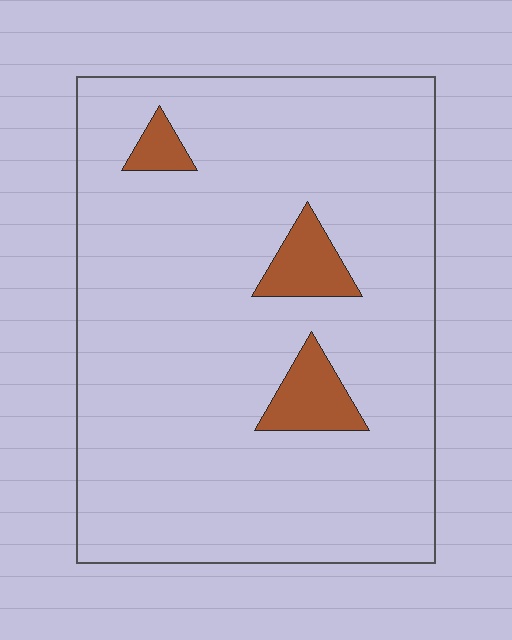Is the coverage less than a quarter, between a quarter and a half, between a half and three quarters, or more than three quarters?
Less than a quarter.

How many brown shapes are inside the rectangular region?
3.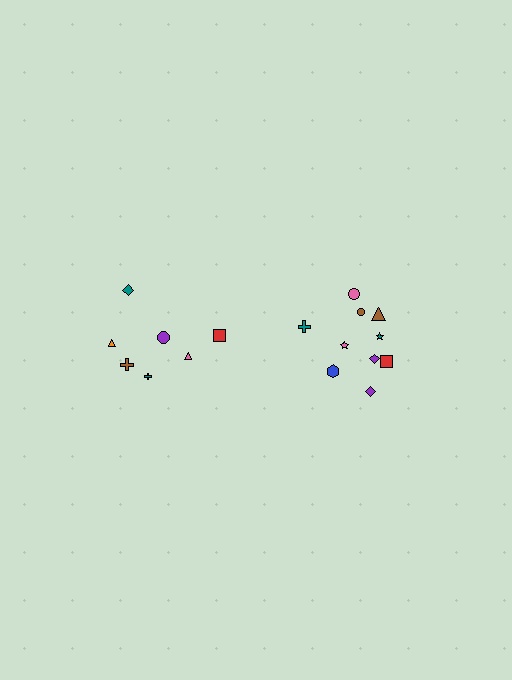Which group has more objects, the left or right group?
The right group.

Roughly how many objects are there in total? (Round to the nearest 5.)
Roughly 15 objects in total.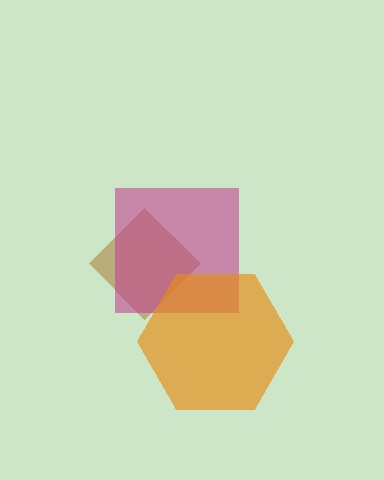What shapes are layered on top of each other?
The layered shapes are: a brown diamond, a magenta square, an orange hexagon.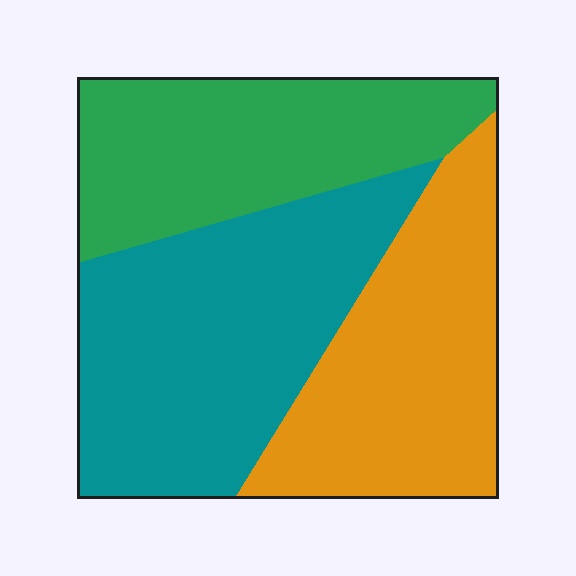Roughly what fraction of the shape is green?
Green covers 29% of the shape.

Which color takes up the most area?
Teal, at roughly 40%.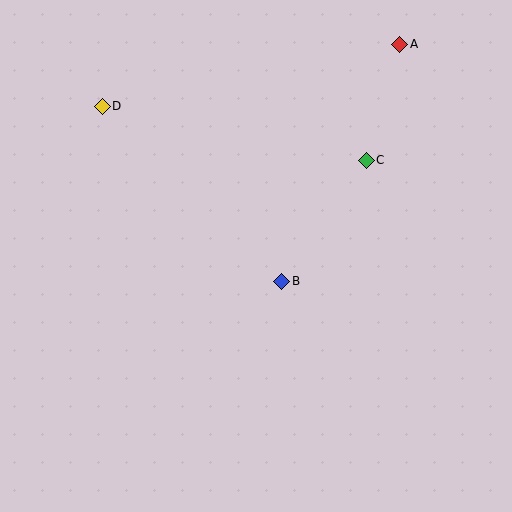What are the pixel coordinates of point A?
Point A is at (400, 44).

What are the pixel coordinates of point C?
Point C is at (366, 160).